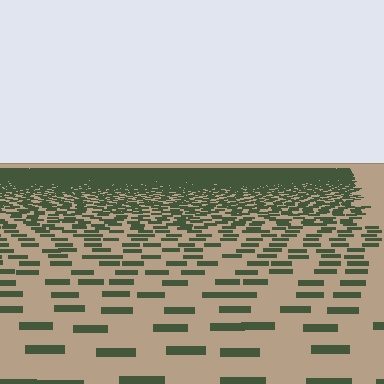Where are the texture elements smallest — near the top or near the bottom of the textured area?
Near the top.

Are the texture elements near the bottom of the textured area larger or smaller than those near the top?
Larger. Near the bottom, elements are closer to the viewer and appear at a bigger on-screen size.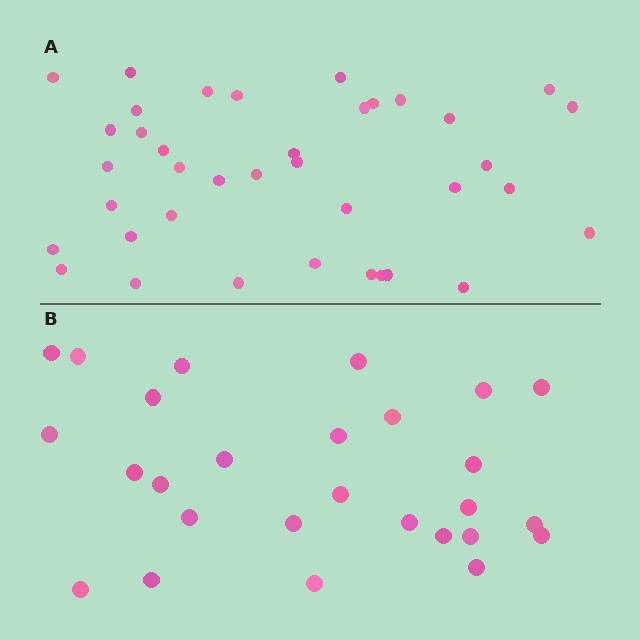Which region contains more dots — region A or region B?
Region A (the top region) has more dots.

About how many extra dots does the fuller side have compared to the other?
Region A has roughly 12 or so more dots than region B.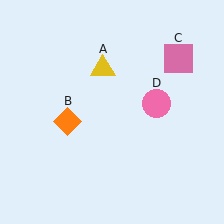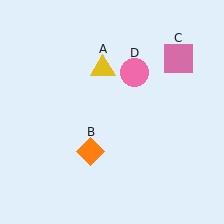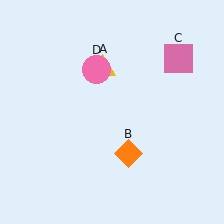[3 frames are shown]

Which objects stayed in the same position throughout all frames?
Yellow triangle (object A) and pink square (object C) remained stationary.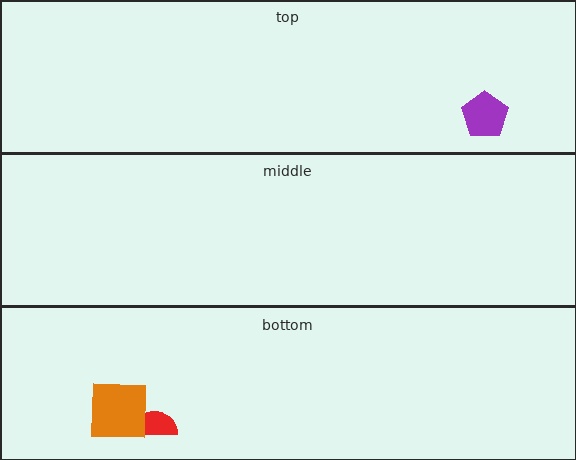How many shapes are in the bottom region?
2.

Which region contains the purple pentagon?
The top region.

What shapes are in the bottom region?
The red semicircle, the orange square.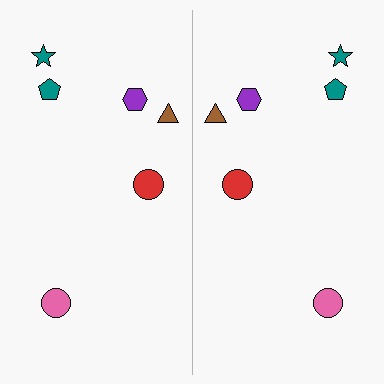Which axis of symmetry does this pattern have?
The pattern has a vertical axis of symmetry running through the center of the image.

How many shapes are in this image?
There are 12 shapes in this image.